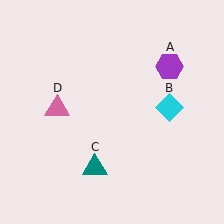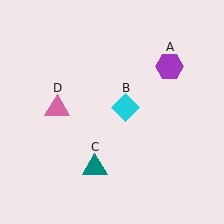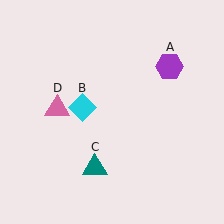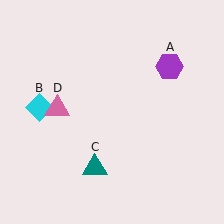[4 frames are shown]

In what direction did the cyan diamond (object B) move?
The cyan diamond (object B) moved left.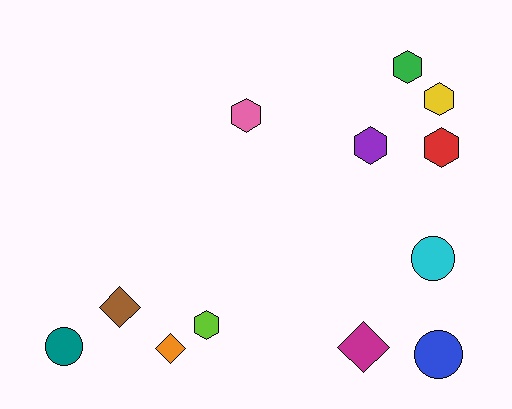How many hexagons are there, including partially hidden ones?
There are 6 hexagons.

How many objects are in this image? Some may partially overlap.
There are 12 objects.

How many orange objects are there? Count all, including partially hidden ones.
There is 1 orange object.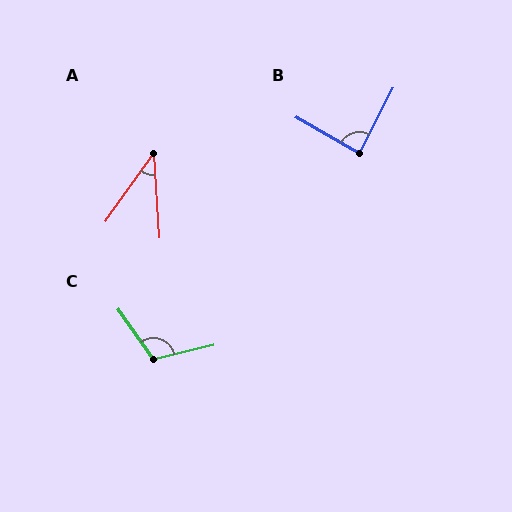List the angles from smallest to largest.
A (39°), B (87°), C (112°).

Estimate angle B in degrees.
Approximately 87 degrees.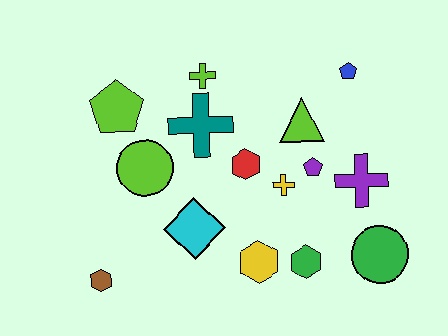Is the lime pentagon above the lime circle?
Yes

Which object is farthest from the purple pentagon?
The brown hexagon is farthest from the purple pentagon.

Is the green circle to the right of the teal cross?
Yes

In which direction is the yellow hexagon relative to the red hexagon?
The yellow hexagon is below the red hexagon.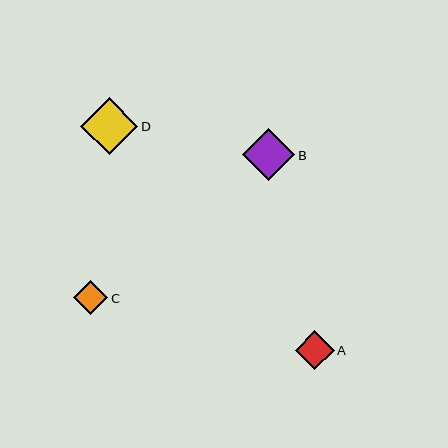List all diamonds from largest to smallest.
From largest to smallest: D, B, A, C.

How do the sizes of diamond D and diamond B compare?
Diamond D and diamond B are approximately the same size.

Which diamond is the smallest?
Diamond C is the smallest with a size of approximately 34 pixels.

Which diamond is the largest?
Diamond D is the largest with a size of approximately 57 pixels.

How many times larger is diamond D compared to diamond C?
Diamond D is approximately 1.7 times the size of diamond C.